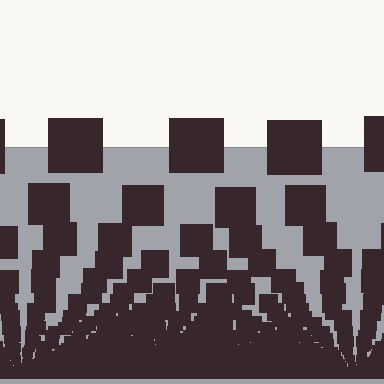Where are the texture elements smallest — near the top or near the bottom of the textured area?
Near the bottom.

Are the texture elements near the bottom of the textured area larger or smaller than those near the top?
Smaller. The gradient is inverted — elements near the bottom are smaller and denser.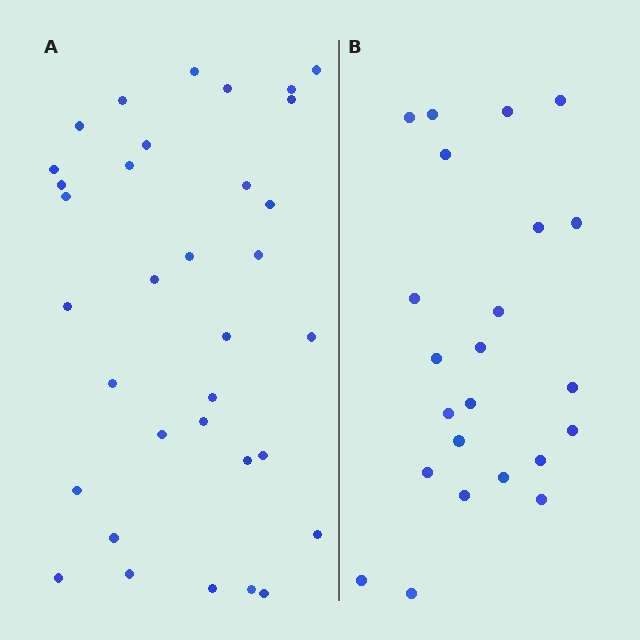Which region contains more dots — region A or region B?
Region A (the left region) has more dots.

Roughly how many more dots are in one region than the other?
Region A has roughly 12 or so more dots than region B.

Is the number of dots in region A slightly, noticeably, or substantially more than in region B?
Region A has substantially more. The ratio is roughly 1.5 to 1.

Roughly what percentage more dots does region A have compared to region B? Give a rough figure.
About 50% more.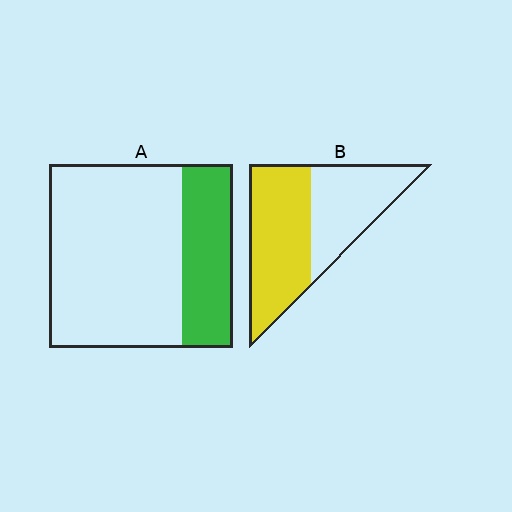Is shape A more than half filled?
No.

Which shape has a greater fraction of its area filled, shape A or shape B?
Shape B.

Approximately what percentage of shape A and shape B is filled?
A is approximately 30% and B is approximately 55%.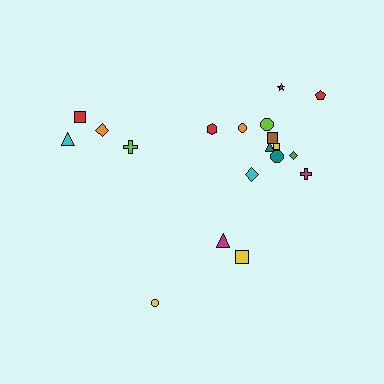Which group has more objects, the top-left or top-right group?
The top-right group.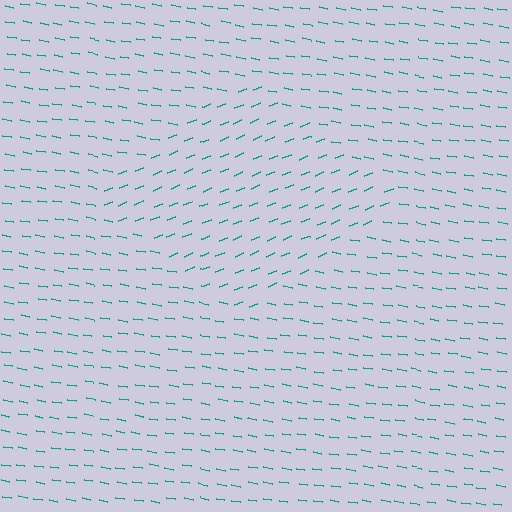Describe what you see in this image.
The image is filled with small teal line segments. A diamond region in the image has lines oriented differently from the surrounding lines, creating a visible texture boundary.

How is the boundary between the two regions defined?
The boundary is defined purely by a change in line orientation (approximately 32 degrees difference). All lines are the same color and thickness.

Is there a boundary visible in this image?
Yes, there is a texture boundary formed by a change in line orientation.